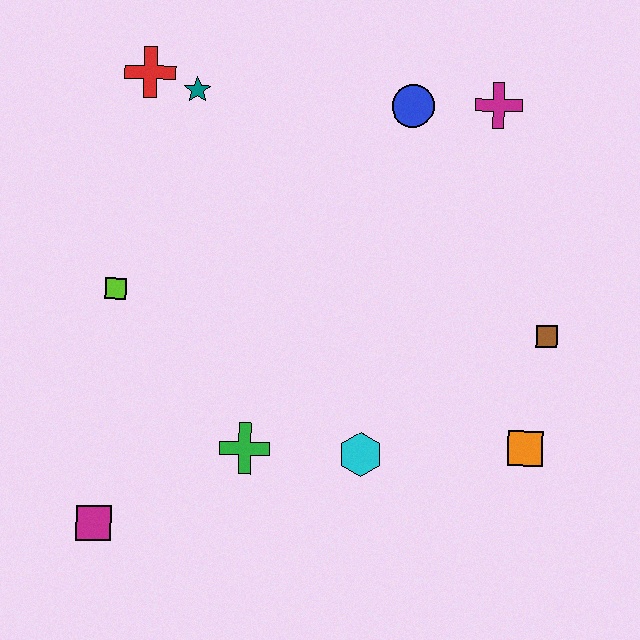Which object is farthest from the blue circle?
The magenta square is farthest from the blue circle.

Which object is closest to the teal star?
The red cross is closest to the teal star.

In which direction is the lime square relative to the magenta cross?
The lime square is to the left of the magenta cross.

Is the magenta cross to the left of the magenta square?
No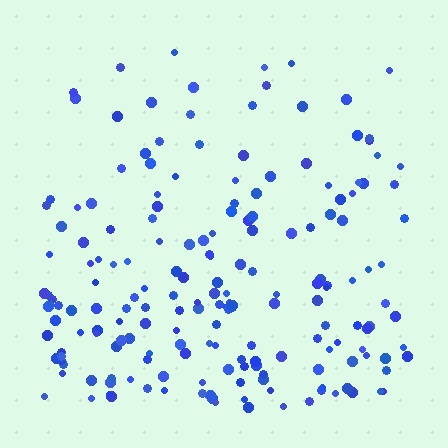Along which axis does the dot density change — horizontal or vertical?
Vertical.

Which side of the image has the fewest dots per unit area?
The top.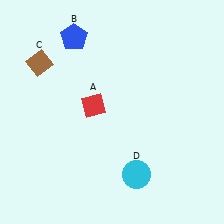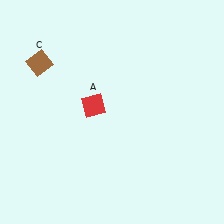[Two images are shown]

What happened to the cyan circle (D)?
The cyan circle (D) was removed in Image 2. It was in the bottom-right area of Image 1.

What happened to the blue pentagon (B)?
The blue pentagon (B) was removed in Image 2. It was in the top-left area of Image 1.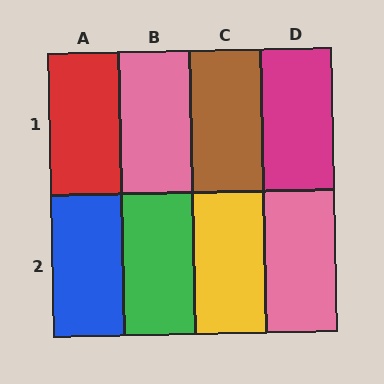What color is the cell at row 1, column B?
Pink.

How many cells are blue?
1 cell is blue.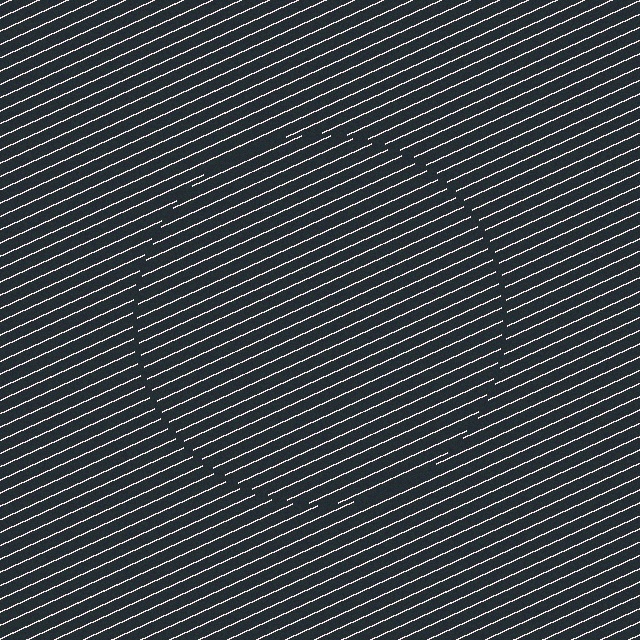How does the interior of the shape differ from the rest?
The interior of the shape contains the same grating, shifted by half a period — the contour is defined by the phase discontinuity where line-ends from the inner and outer gratings abut.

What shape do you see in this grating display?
An illusory circle. The interior of the shape contains the same grating, shifted by half a period — the contour is defined by the phase discontinuity where line-ends from the inner and outer gratings abut.